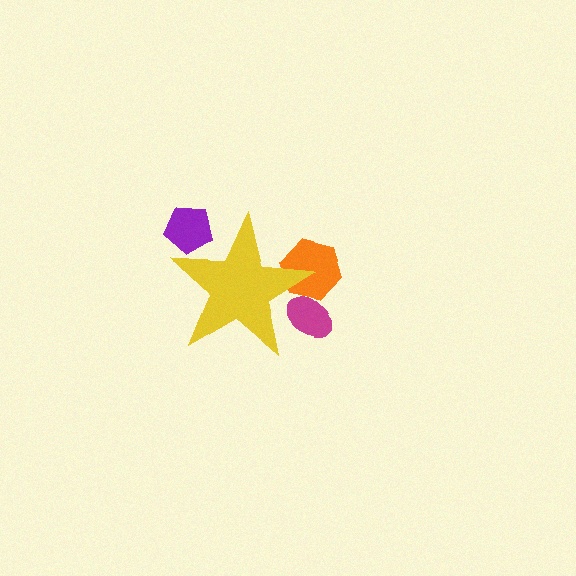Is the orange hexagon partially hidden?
Yes, the orange hexagon is partially hidden behind the yellow star.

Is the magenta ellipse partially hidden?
Yes, the magenta ellipse is partially hidden behind the yellow star.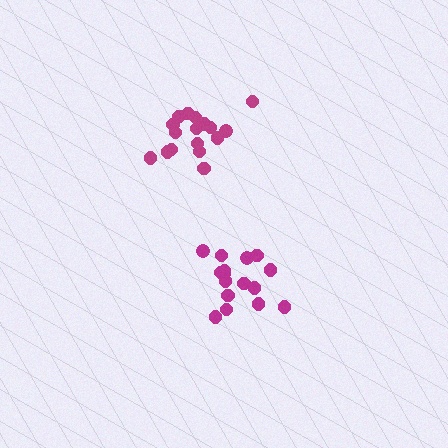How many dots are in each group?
Group 1: 17 dots, Group 2: 17 dots (34 total).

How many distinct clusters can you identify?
There are 2 distinct clusters.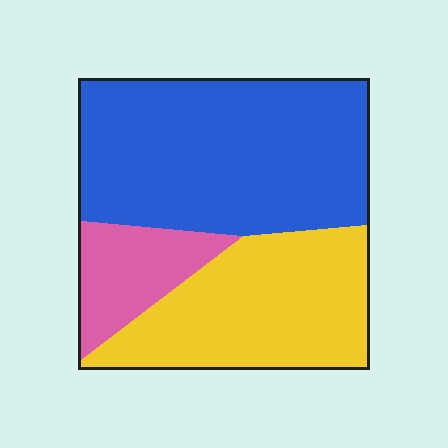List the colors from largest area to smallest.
From largest to smallest: blue, yellow, pink.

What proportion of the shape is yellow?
Yellow covers roughly 35% of the shape.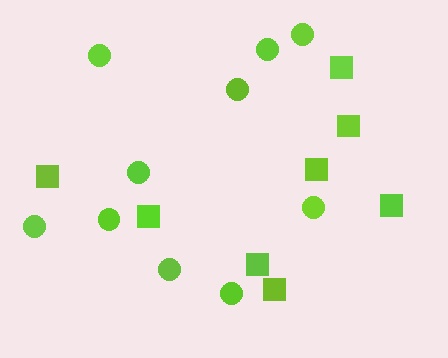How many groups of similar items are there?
There are 2 groups: one group of squares (8) and one group of circles (10).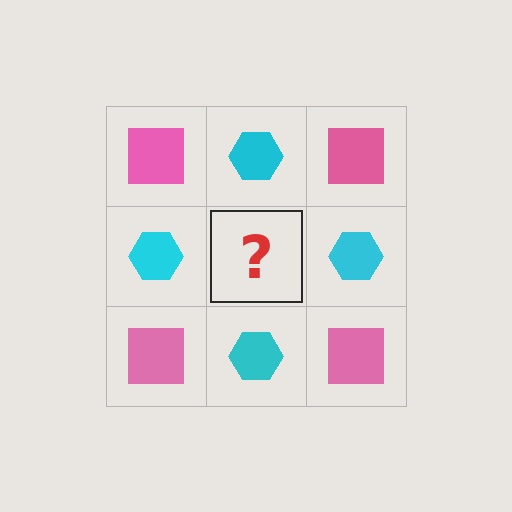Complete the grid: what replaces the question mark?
The question mark should be replaced with a pink square.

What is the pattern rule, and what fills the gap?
The rule is that it alternates pink square and cyan hexagon in a checkerboard pattern. The gap should be filled with a pink square.